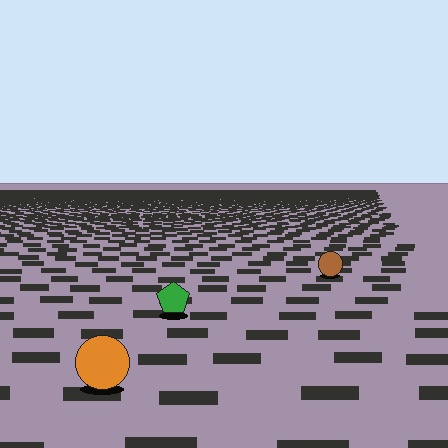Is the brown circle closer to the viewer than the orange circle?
No. The orange circle is closer — you can tell from the texture gradient: the ground texture is coarser near it.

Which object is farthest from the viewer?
The brown circle is farthest from the viewer. It appears smaller and the ground texture around it is denser.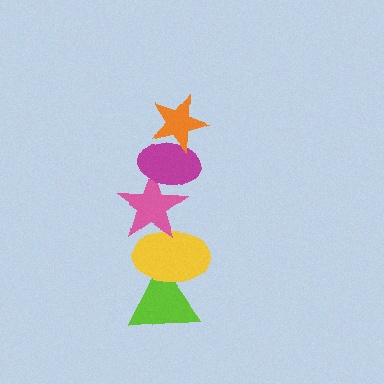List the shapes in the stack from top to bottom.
From top to bottom: the orange star, the magenta ellipse, the pink star, the yellow ellipse, the lime triangle.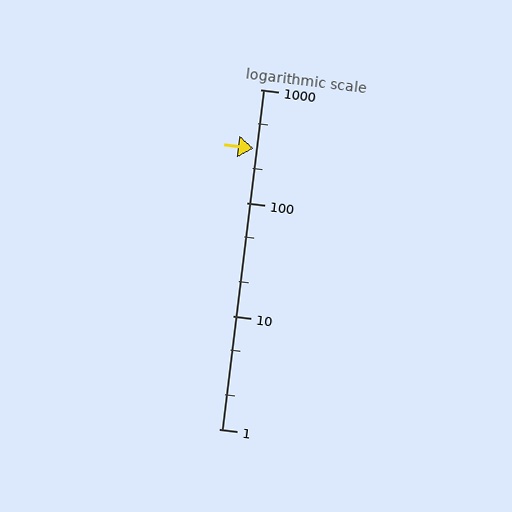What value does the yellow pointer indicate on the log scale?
The pointer indicates approximately 300.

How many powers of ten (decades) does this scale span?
The scale spans 3 decades, from 1 to 1000.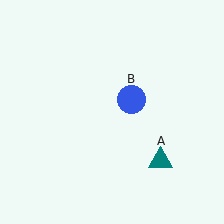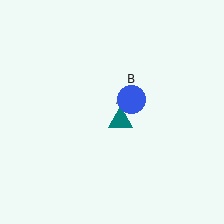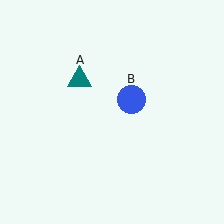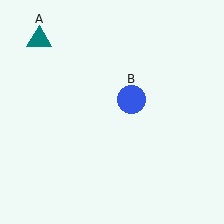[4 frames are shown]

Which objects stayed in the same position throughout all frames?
Blue circle (object B) remained stationary.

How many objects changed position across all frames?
1 object changed position: teal triangle (object A).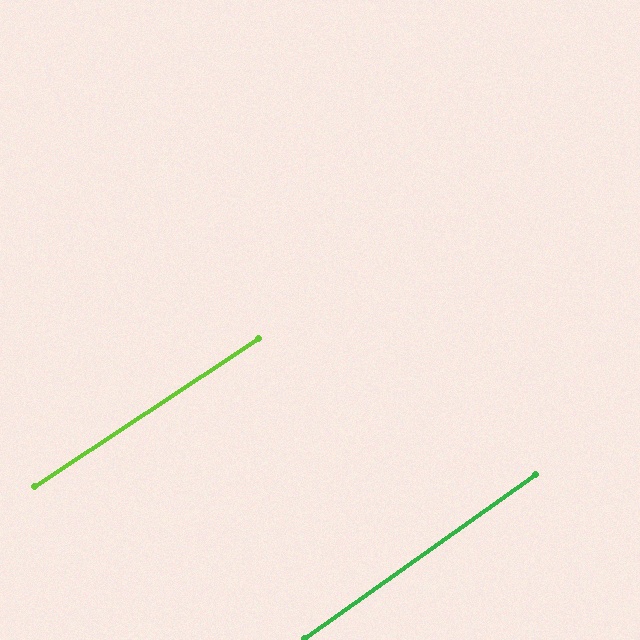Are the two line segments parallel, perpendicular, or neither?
Parallel — their directions differ by only 1.9°.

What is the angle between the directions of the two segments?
Approximately 2 degrees.